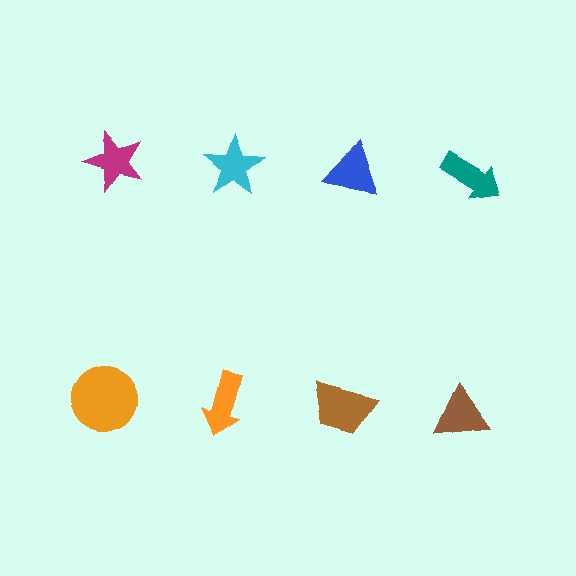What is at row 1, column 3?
A blue triangle.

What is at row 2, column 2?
An orange arrow.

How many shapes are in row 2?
4 shapes.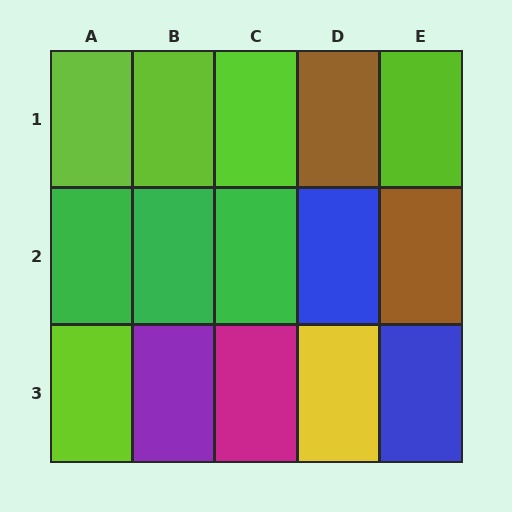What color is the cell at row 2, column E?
Brown.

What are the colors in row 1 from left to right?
Lime, lime, lime, brown, lime.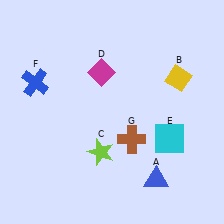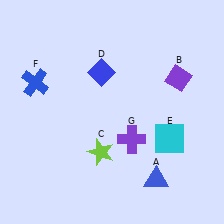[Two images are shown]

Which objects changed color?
B changed from yellow to purple. D changed from magenta to blue. G changed from brown to purple.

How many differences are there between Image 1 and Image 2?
There are 3 differences between the two images.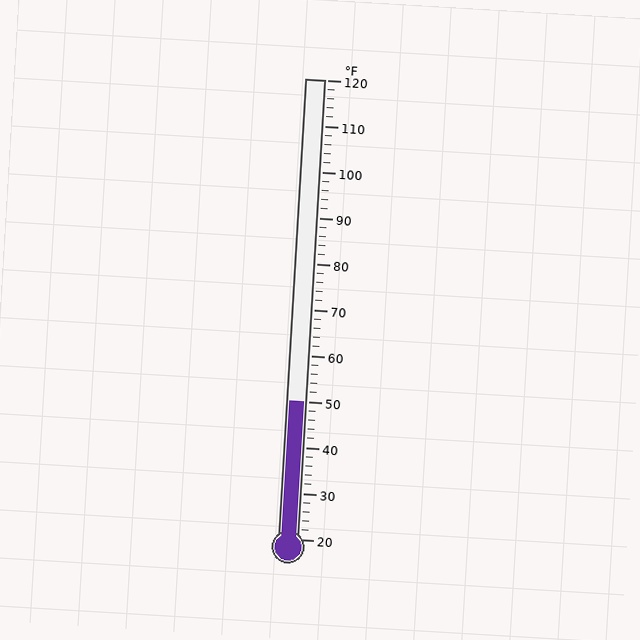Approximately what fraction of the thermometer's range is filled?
The thermometer is filled to approximately 30% of its range.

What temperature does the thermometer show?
The thermometer shows approximately 50°F.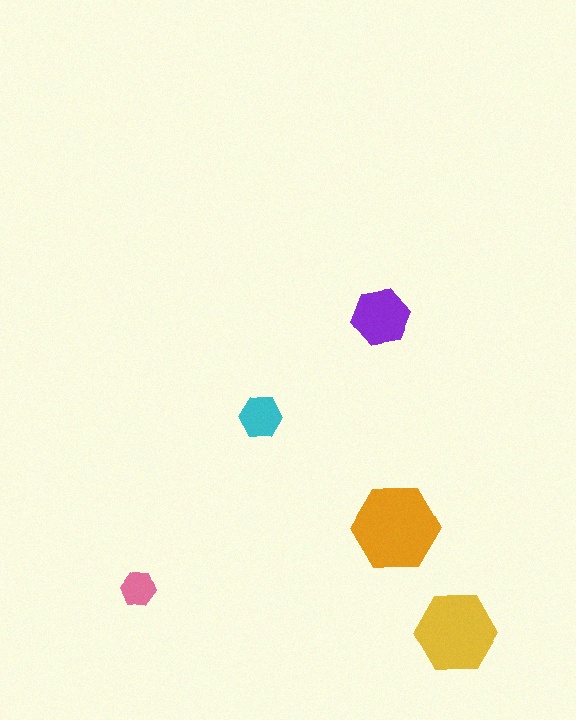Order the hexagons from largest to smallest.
the orange one, the yellow one, the purple one, the cyan one, the pink one.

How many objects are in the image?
There are 5 objects in the image.